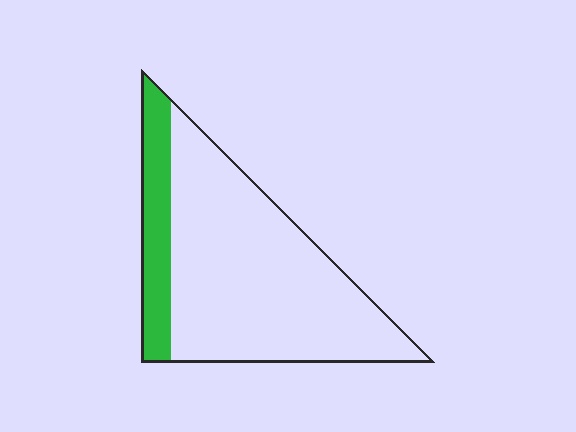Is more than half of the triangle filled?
No.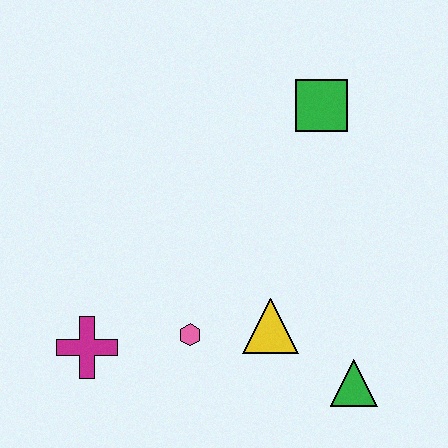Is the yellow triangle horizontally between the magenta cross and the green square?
Yes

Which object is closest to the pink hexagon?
The yellow triangle is closest to the pink hexagon.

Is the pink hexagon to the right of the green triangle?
No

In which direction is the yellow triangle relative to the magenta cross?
The yellow triangle is to the right of the magenta cross.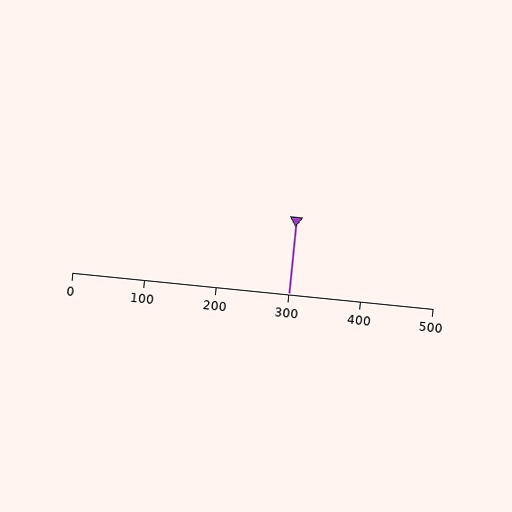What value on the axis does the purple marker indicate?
The marker indicates approximately 300.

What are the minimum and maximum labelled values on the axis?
The axis runs from 0 to 500.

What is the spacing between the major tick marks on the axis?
The major ticks are spaced 100 apart.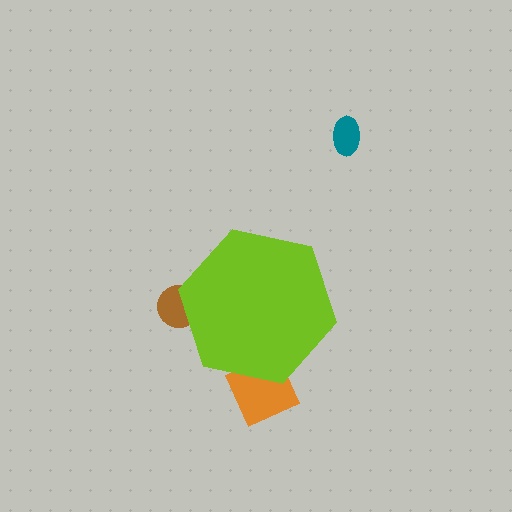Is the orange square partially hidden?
Yes, the orange square is partially hidden behind the lime hexagon.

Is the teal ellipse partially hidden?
No, the teal ellipse is fully visible.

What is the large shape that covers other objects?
A lime hexagon.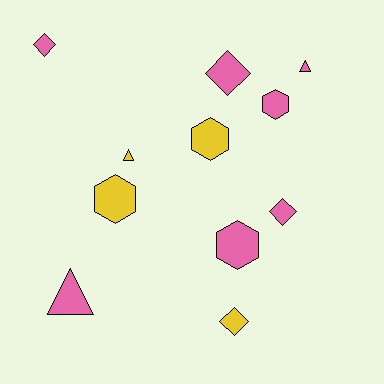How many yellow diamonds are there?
There is 1 yellow diamond.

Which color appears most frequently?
Pink, with 7 objects.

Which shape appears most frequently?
Diamond, with 4 objects.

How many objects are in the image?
There are 11 objects.